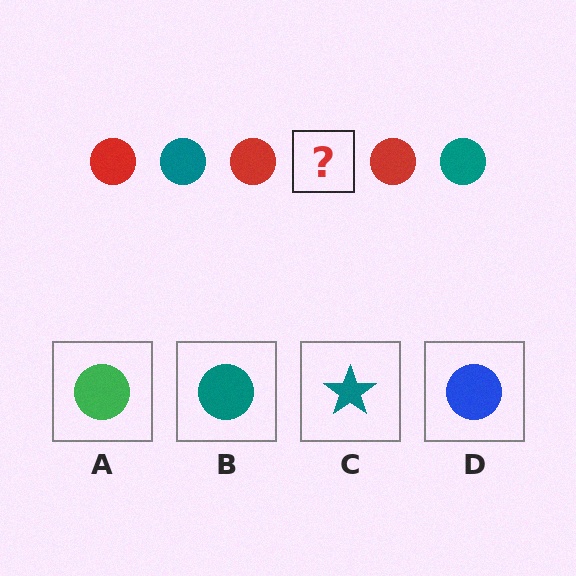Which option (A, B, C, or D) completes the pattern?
B.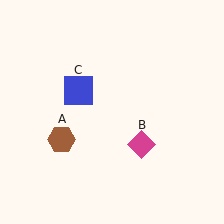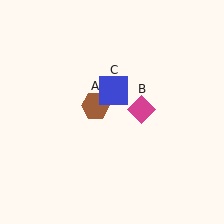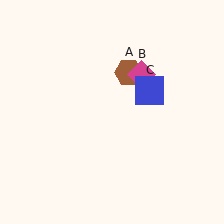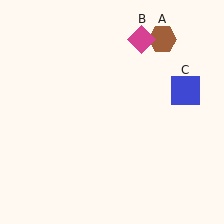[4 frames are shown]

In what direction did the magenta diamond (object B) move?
The magenta diamond (object B) moved up.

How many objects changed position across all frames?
3 objects changed position: brown hexagon (object A), magenta diamond (object B), blue square (object C).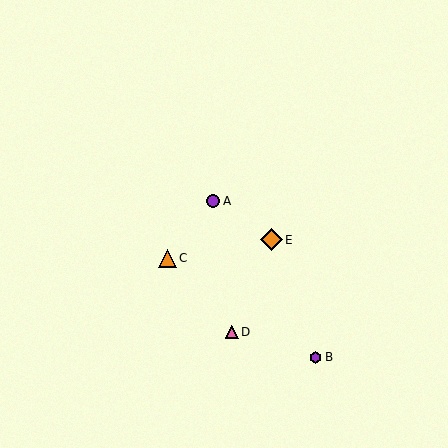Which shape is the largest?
The orange diamond (labeled E) is the largest.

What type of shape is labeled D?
Shape D is a pink triangle.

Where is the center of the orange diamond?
The center of the orange diamond is at (271, 240).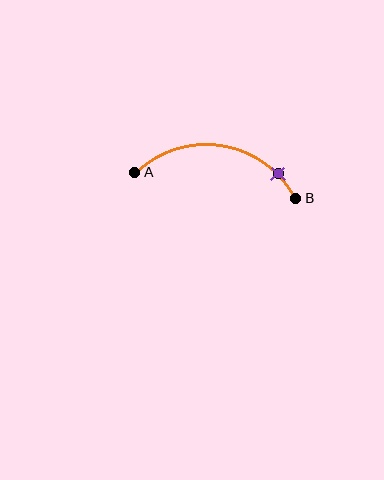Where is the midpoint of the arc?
The arc midpoint is the point on the curve farthest from the straight line joining A and B. It sits above that line.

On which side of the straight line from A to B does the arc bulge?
The arc bulges above the straight line connecting A and B.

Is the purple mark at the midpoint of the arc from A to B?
No. The purple mark lies on the arc but is closer to endpoint B. The arc midpoint would be at the point on the curve equidistant along the arc from both A and B.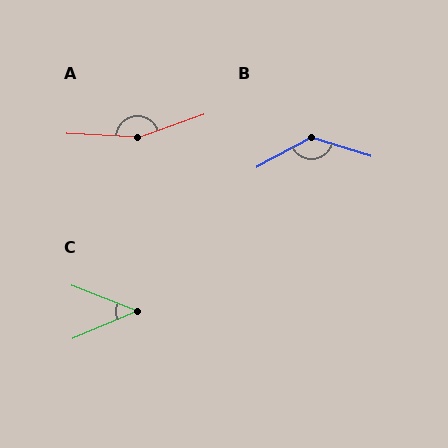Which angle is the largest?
A, at approximately 158 degrees.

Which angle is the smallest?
C, at approximately 45 degrees.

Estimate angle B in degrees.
Approximately 134 degrees.